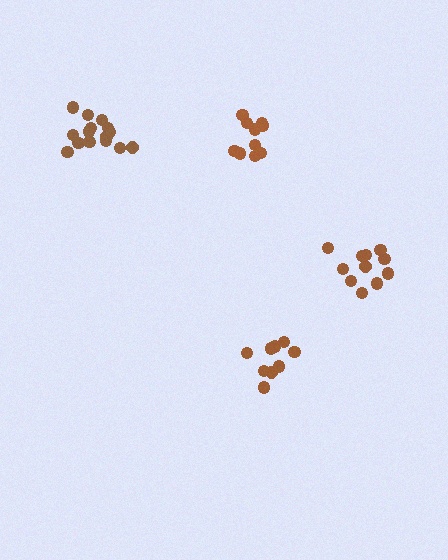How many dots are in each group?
Group 1: 11 dots, Group 2: 15 dots, Group 3: 9 dots, Group 4: 11 dots (46 total).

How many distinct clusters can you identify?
There are 4 distinct clusters.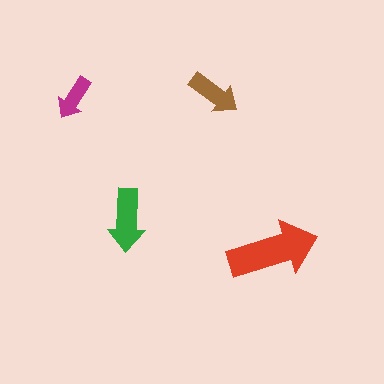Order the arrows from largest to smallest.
the red one, the green one, the brown one, the magenta one.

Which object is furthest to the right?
The red arrow is rightmost.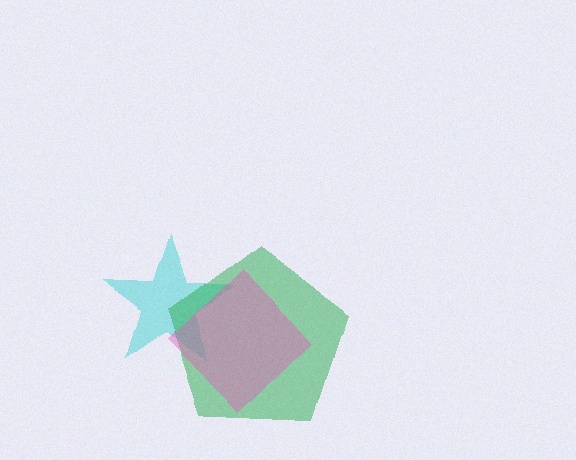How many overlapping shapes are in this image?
There are 3 overlapping shapes in the image.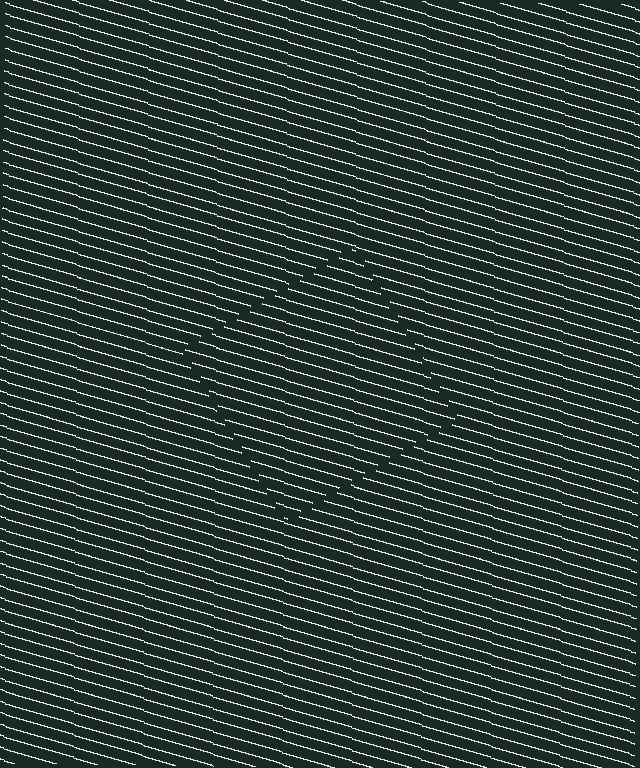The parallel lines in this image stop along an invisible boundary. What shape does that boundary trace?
An illusory square. The interior of the shape contains the same grating, shifted by half a period — the contour is defined by the phase discontinuity where line-ends from the inner and outer gratings abut.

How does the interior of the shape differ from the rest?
The interior of the shape contains the same grating, shifted by half a period — the contour is defined by the phase discontinuity where line-ends from the inner and outer gratings abut.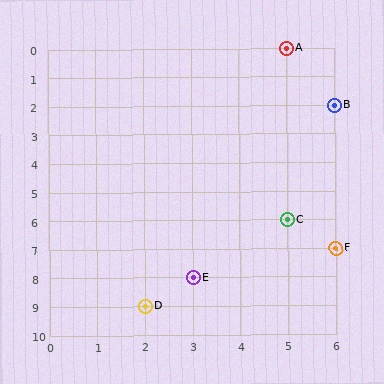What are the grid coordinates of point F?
Point F is at grid coordinates (6, 7).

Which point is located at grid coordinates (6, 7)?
Point F is at (6, 7).